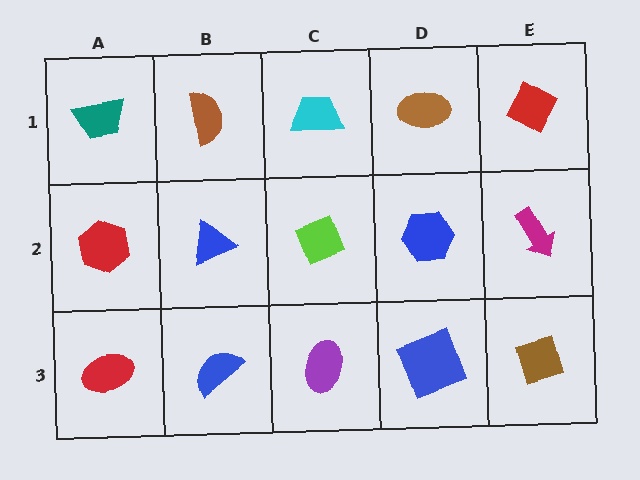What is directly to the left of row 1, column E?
A brown ellipse.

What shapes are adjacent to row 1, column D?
A blue hexagon (row 2, column D), a cyan trapezoid (row 1, column C), a red diamond (row 1, column E).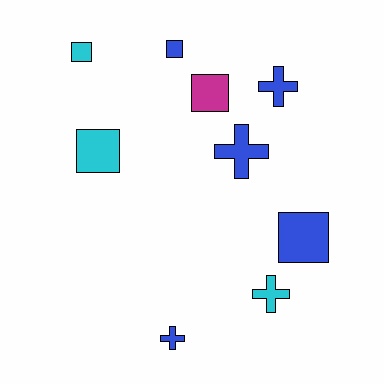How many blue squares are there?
There are 2 blue squares.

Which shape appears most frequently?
Square, with 5 objects.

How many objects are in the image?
There are 9 objects.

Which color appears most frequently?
Blue, with 5 objects.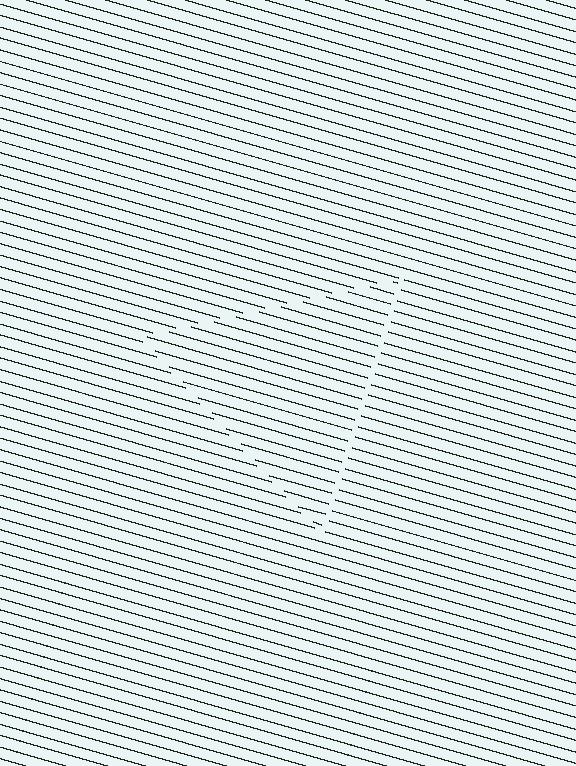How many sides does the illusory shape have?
3 sides — the line-ends trace a triangle.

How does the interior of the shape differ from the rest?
The interior of the shape contains the same grating, shifted by half a period — the contour is defined by the phase discontinuity where line-ends from the inner and outer gratings abut.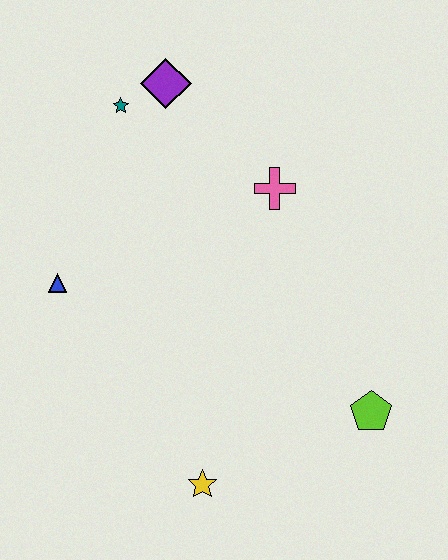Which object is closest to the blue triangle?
The teal star is closest to the blue triangle.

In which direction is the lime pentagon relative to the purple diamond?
The lime pentagon is below the purple diamond.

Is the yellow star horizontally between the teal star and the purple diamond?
No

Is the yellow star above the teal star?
No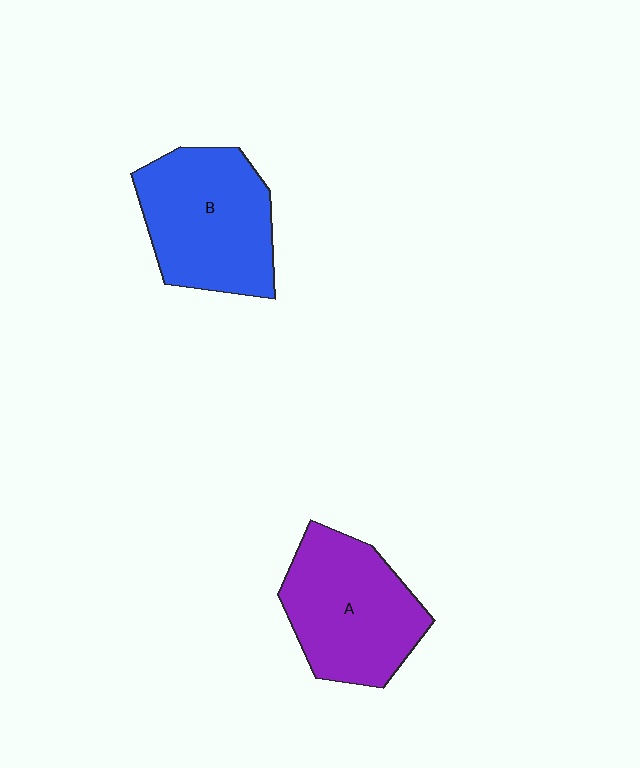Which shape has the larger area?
Shape B (blue).